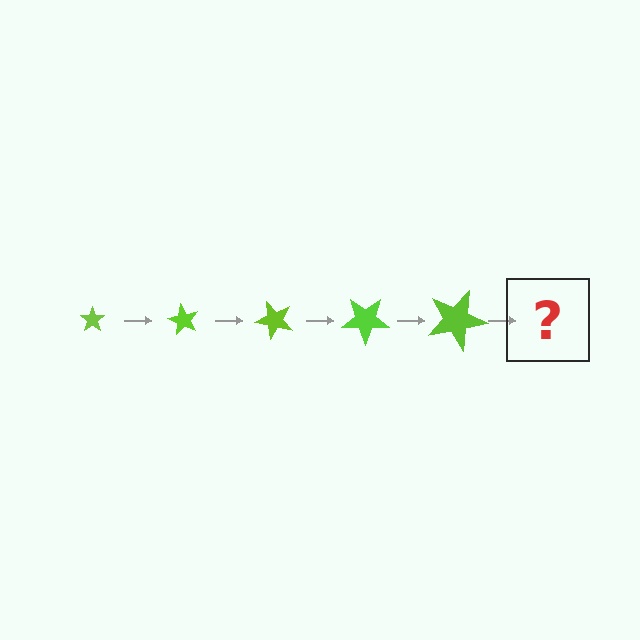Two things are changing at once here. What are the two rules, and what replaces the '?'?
The two rules are that the star grows larger each step and it rotates 60 degrees each step. The '?' should be a star, larger than the previous one and rotated 300 degrees from the start.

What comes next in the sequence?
The next element should be a star, larger than the previous one and rotated 300 degrees from the start.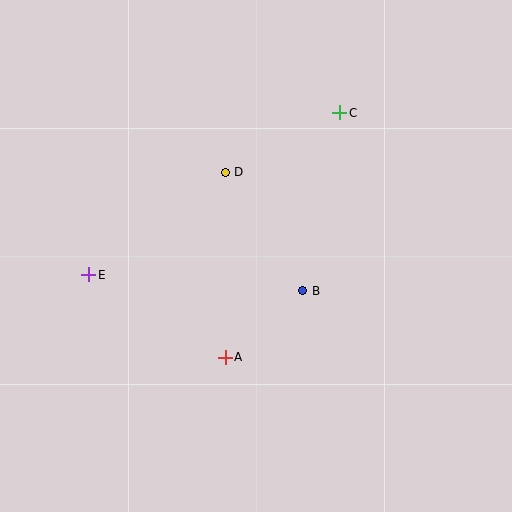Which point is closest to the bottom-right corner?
Point B is closest to the bottom-right corner.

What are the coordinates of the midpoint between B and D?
The midpoint between B and D is at (264, 232).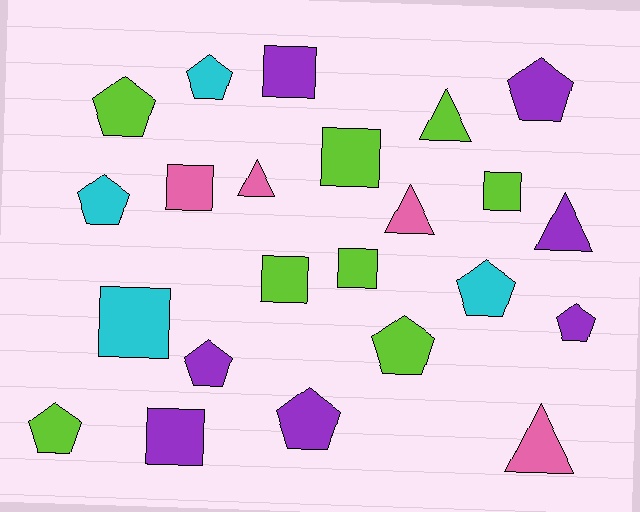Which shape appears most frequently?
Pentagon, with 10 objects.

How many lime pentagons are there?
There are 3 lime pentagons.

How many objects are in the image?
There are 23 objects.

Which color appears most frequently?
Lime, with 8 objects.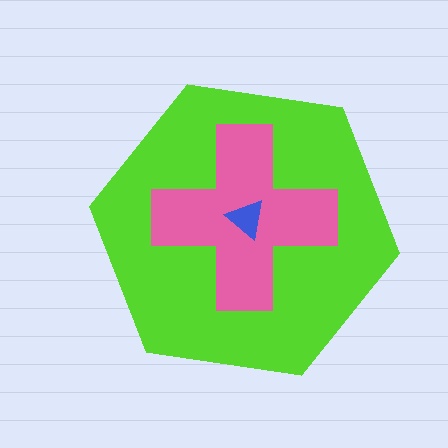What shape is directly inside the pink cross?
The blue triangle.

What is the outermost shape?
The lime hexagon.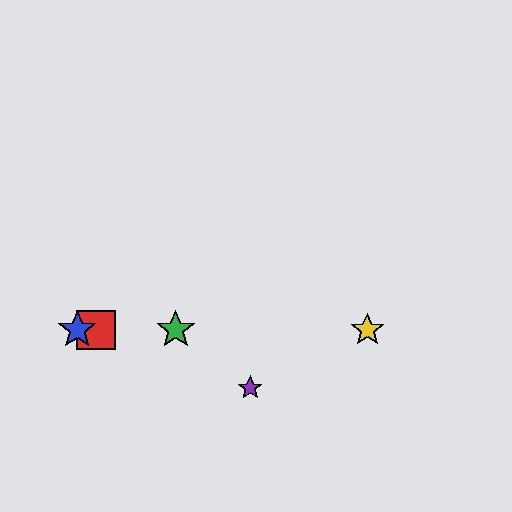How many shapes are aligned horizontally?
4 shapes (the red square, the blue star, the green star, the yellow star) are aligned horizontally.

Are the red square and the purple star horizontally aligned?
No, the red square is at y≈330 and the purple star is at y≈388.